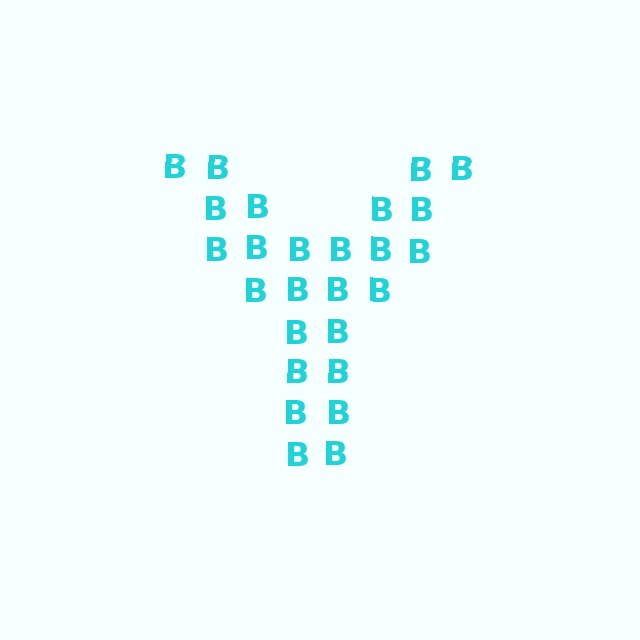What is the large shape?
The large shape is the letter Y.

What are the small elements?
The small elements are letter B's.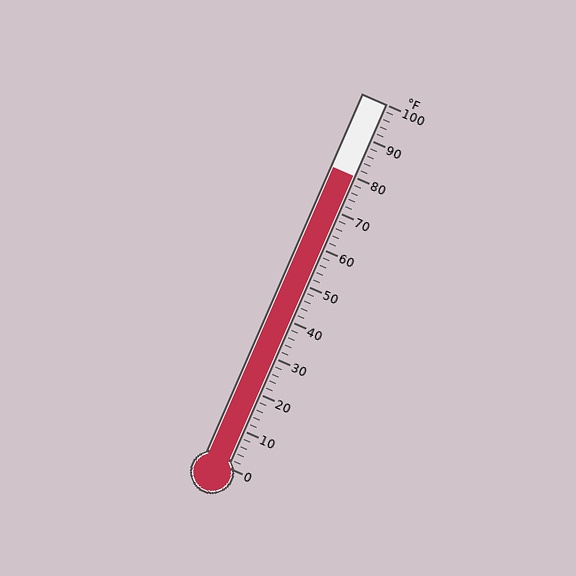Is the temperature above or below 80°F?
The temperature is at 80°F.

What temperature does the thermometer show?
The thermometer shows approximately 80°F.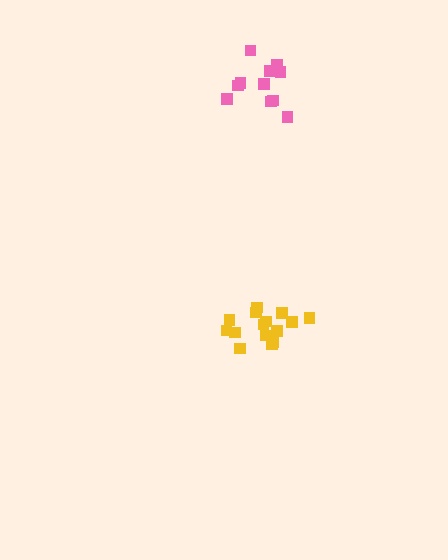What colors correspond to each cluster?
The clusters are colored: yellow, pink.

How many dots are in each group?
Group 1: 15 dots, Group 2: 11 dots (26 total).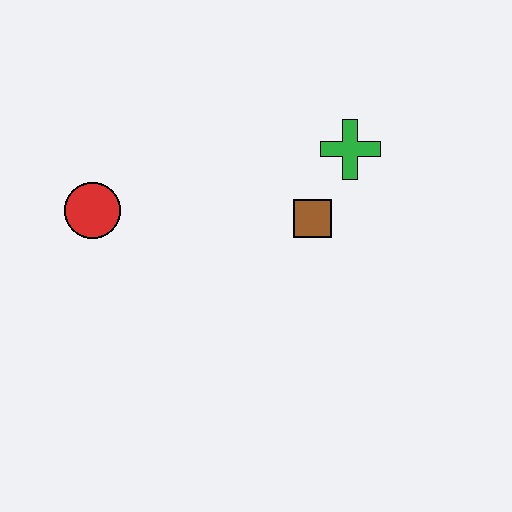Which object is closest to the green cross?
The brown square is closest to the green cross.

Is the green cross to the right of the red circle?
Yes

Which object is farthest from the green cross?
The red circle is farthest from the green cross.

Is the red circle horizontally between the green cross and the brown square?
No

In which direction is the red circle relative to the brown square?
The red circle is to the left of the brown square.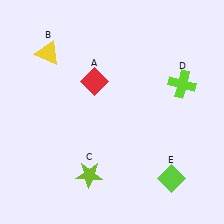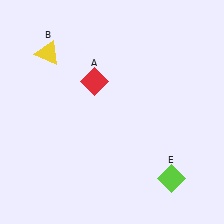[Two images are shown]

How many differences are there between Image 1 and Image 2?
There are 2 differences between the two images.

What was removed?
The lime cross (D), the lime star (C) were removed in Image 2.